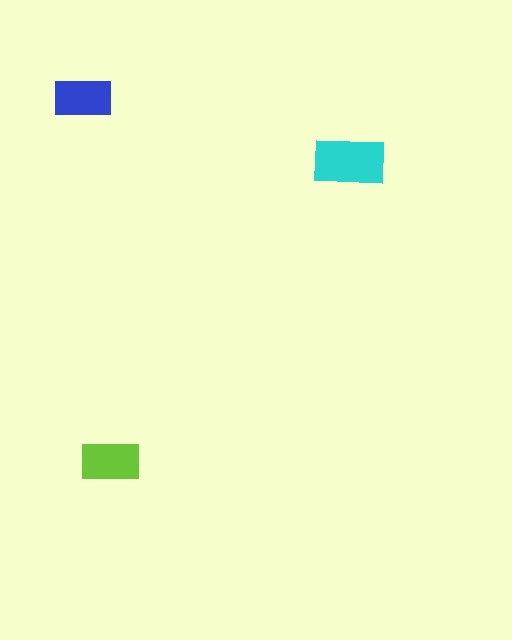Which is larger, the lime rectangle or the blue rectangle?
The lime one.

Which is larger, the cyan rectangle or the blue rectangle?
The cyan one.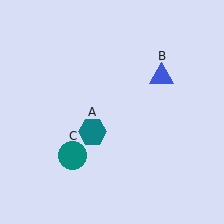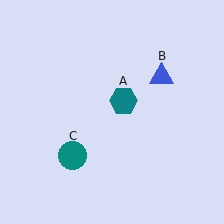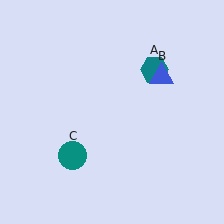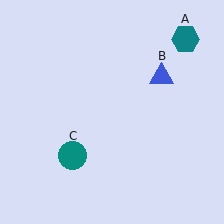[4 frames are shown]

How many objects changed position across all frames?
1 object changed position: teal hexagon (object A).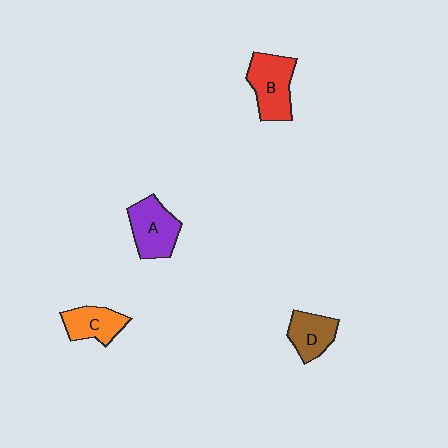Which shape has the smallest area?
Shape D (brown).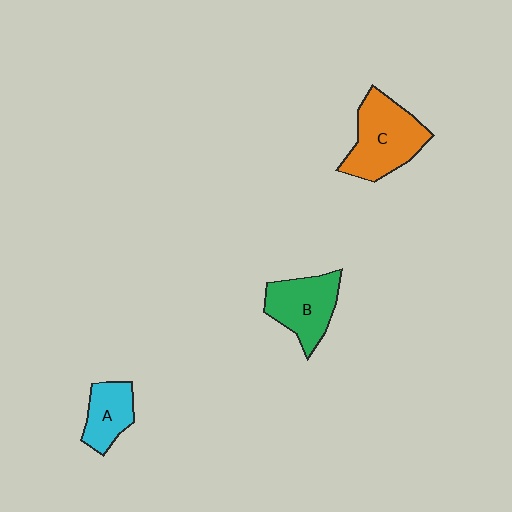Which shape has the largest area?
Shape C (orange).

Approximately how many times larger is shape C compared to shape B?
Approximately 1.2 times.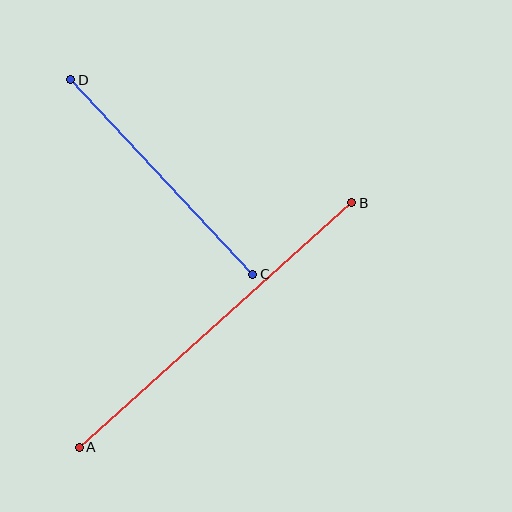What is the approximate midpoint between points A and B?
The midpoint is at approximately (216, 325) pixels.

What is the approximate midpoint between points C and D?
The midpoint is at approximately (162, 177) pixels.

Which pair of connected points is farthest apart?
Points A and B are farthest apart.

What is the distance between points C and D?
The distance is approximately 266 pixels.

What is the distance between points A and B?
The distance is approximately 366 pixels.